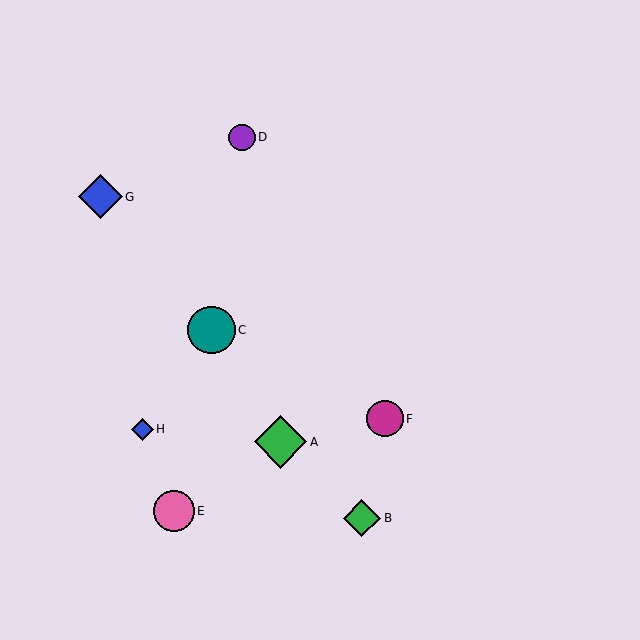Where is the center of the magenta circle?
The center of the magenta circle is at (385, 419).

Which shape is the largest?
The green diamond (labeled A) is the largest.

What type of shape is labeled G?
Shape G is a blue diamond.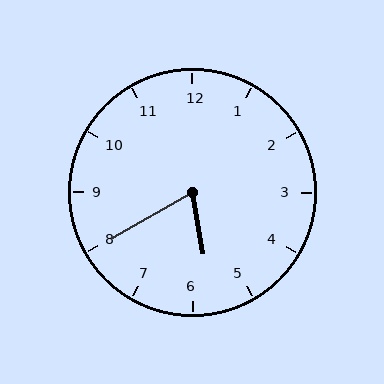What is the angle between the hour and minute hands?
Approximately 70 degrees.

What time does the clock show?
5:40.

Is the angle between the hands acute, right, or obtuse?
It is acute.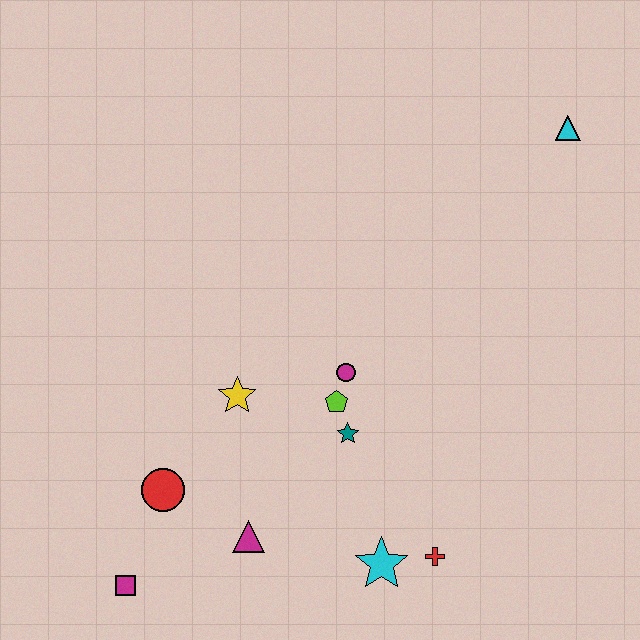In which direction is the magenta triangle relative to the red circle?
The magenta triangle is to the right of the red circle.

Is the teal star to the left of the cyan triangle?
Yes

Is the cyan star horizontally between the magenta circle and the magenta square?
No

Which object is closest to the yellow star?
The lime pentagon is closest to the yellow star.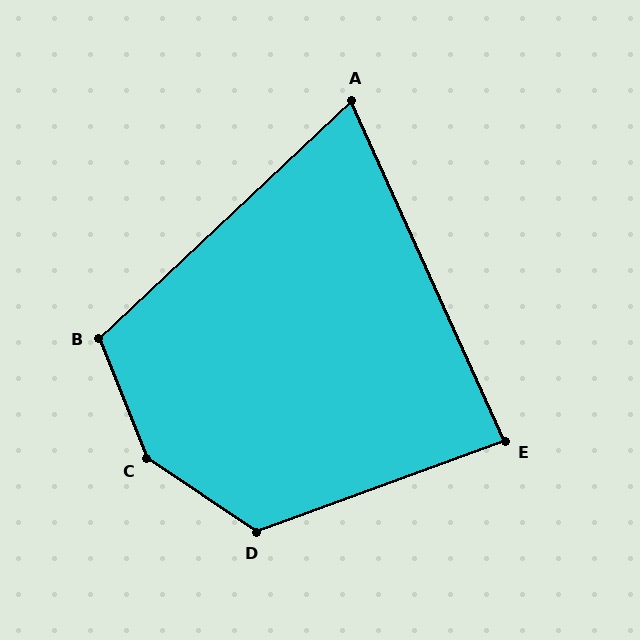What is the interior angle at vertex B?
Approximately 112 degrees (obtuse).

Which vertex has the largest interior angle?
C, at approximately 146 degrees.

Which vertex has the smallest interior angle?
A, at approximately 71 degrees.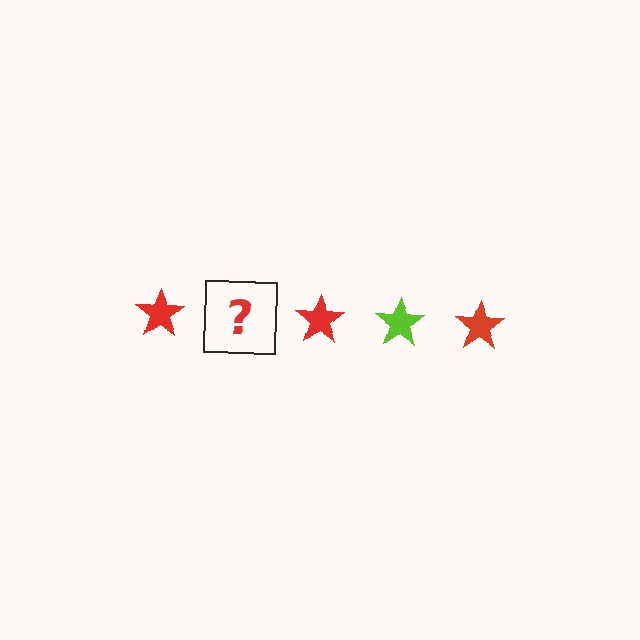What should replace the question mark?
The question mark should be replaced with a lime star.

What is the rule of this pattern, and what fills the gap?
The rule is that the pattern cycles through red, lime stars. The gap should be filled with a lime star.